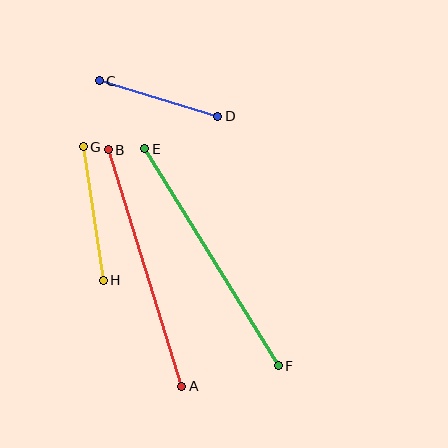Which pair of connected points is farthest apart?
Points E and F are farthest apart.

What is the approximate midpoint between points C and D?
The midpoint is at approximately (158, 99) pixels.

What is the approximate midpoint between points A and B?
The midpoint is at approximately (145, 268) pixels.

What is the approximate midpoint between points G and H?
The midpoint is at approximately (93, 213) pixels.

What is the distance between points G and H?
The distance is approximately 135 pixels.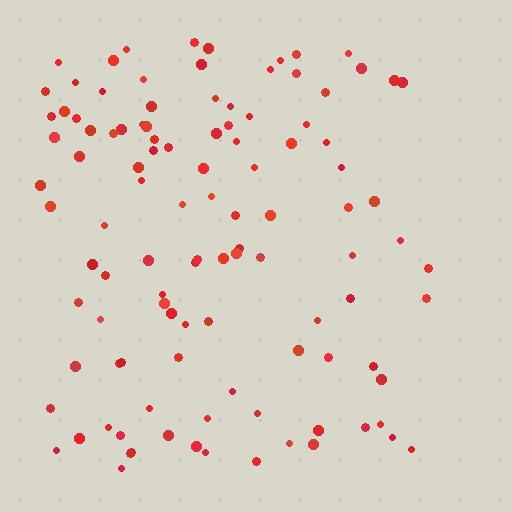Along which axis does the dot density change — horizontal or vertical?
Horizontal.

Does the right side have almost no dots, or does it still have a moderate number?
Still a moderate number, just noticeably fewer than the left.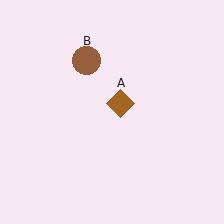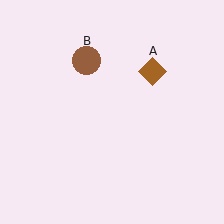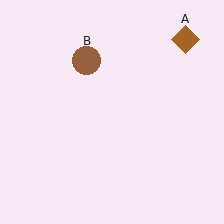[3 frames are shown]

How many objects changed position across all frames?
1 object changed position: brown diamond (object A).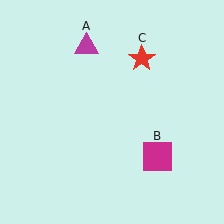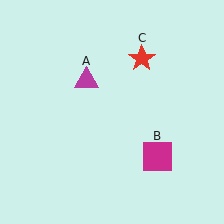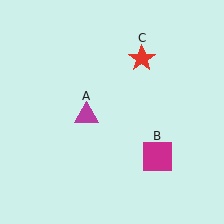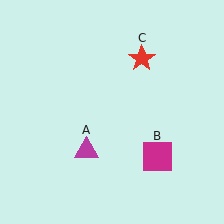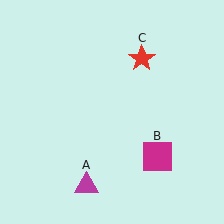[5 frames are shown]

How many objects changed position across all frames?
1 object changed position: magenta triangle (object A).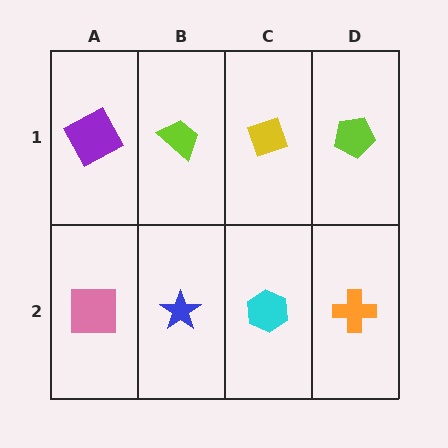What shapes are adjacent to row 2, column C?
A yellow diamond (row 1, column C), a blue star (row 2, column B), an orange cross (row 2, column D).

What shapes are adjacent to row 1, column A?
A pink square (row 2, column A), a lime trapezoid (row 1, column B).